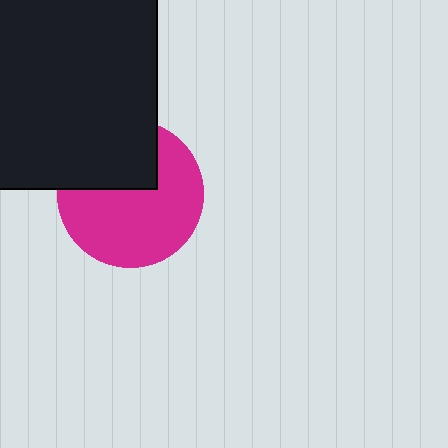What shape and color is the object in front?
The object in front is a black square.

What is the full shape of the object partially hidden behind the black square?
The partially hidden object is a magenta circle.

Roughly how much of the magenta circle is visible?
Most of it is visible (roughly 66%).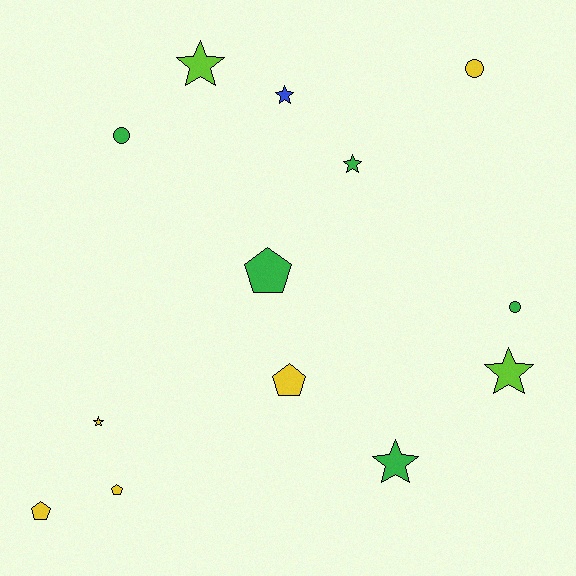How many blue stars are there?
There is 1 blue star.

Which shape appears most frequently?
Star, with 6 objects.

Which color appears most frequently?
Yellow, with 5 objects.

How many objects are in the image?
There are 13 objects.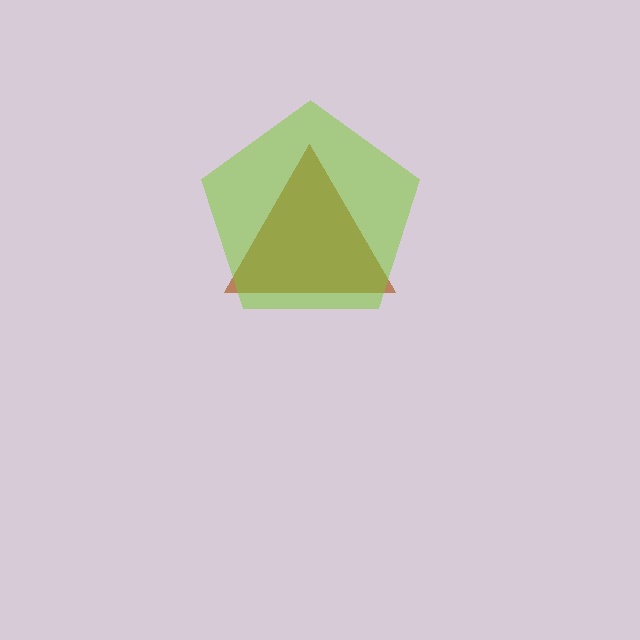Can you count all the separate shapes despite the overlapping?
Yes, there are 2 separate shapes.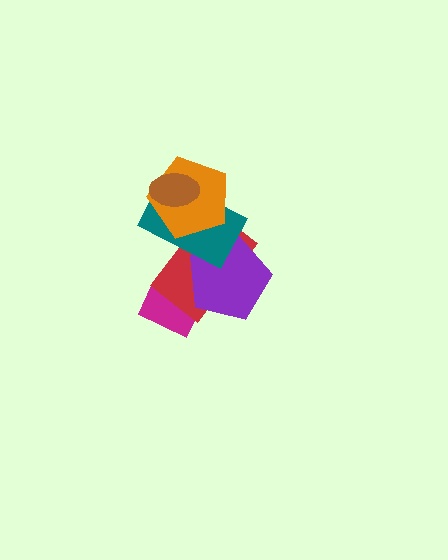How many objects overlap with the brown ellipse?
2 objects overlap with the brown ellipse.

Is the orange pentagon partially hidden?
Yes, it is partially covered by another shape.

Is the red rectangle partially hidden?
Yes, it is partially covered by another shape.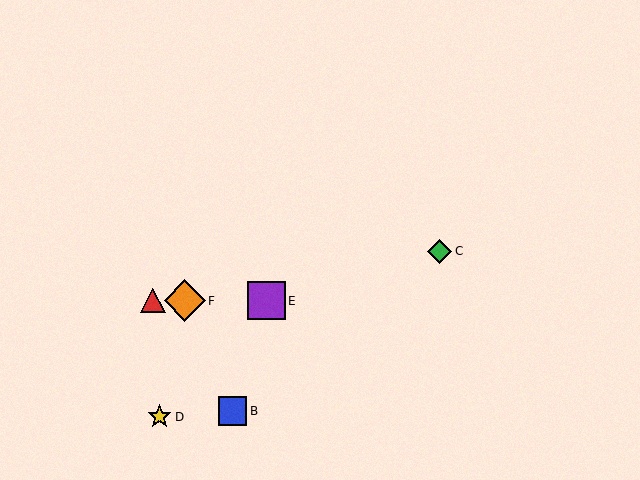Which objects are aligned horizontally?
Objects A, E, F are aligned horizontally.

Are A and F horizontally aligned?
Yes, both are at y≈301.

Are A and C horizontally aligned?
No, A is at y≈301 and C is at y≈251.